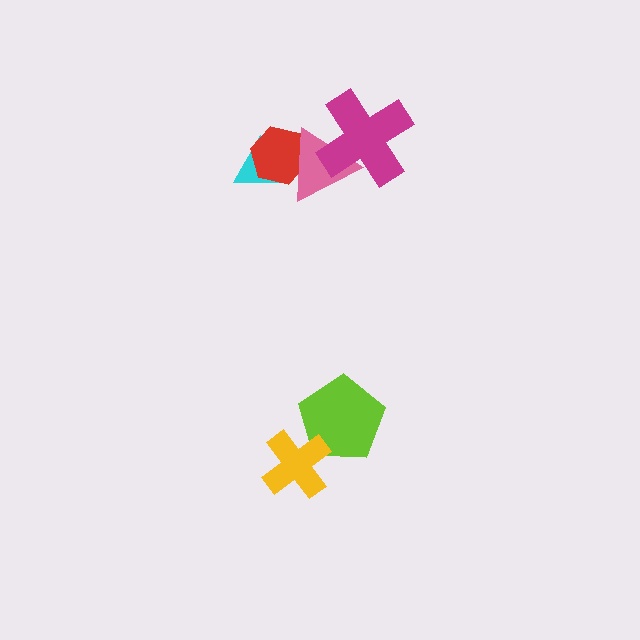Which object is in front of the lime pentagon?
The yellow cross is in front of the lime pentagon.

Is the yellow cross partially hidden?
No, no other shape covers it.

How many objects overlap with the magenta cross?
1 object overlaps with the magenta cross.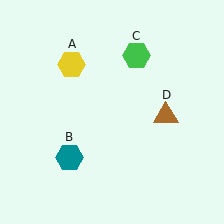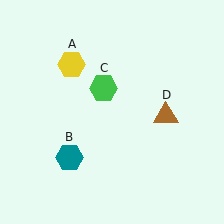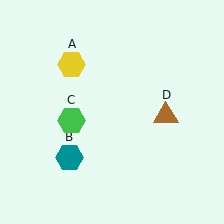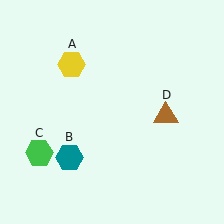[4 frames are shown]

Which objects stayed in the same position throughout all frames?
Yellow hexagon (object A) and teal hexagon (object B) and brown triangle (object D) remained stationary.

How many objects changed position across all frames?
1 object changed position: green hexagon (object C).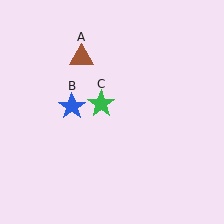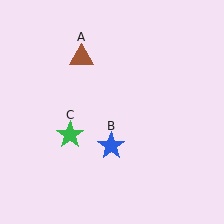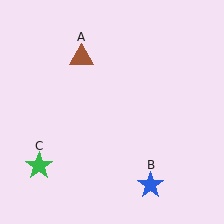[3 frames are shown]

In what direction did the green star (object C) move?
The green star (object C) moved down and to the left.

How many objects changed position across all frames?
2 objects changed position: blue star (object B), green star (object C).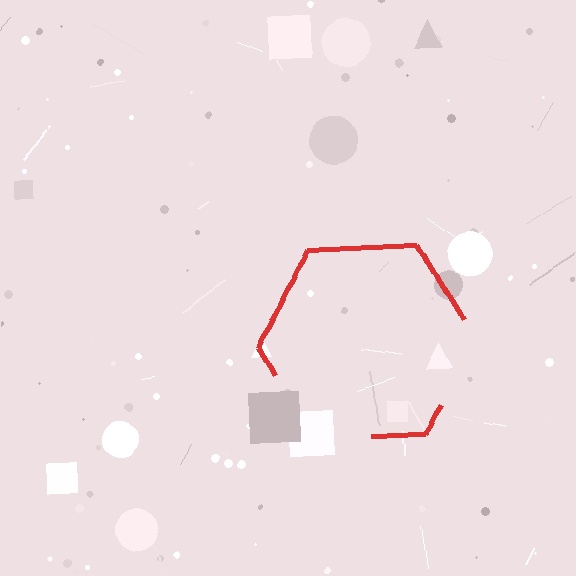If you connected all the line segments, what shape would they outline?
They would outline a hexagon.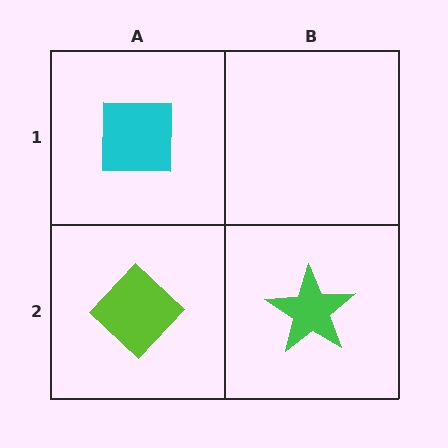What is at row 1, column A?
A cyan square.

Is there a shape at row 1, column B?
No, that cell is empty.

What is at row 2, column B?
A green star.